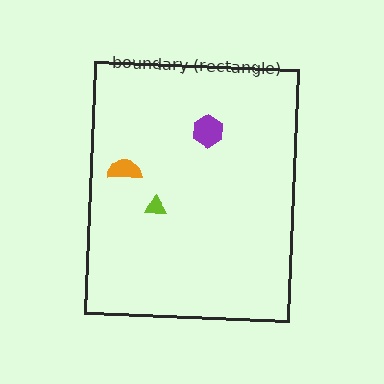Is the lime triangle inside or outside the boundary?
Inside.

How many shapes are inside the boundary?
3 inside, 0 outside.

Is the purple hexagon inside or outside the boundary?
Inside.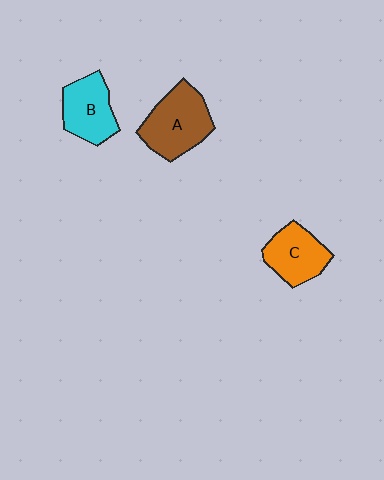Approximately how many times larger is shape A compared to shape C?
Approximately 1.3 times.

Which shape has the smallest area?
Shape C (orange).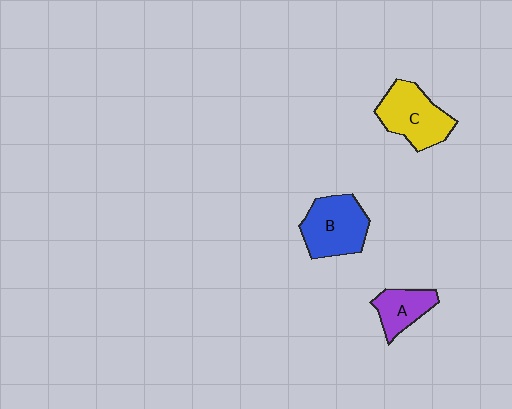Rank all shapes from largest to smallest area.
From largest to smallest: B (blue), C (yellow), A (purple).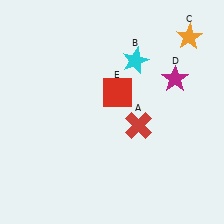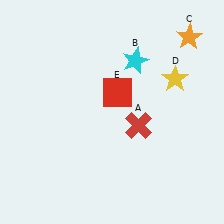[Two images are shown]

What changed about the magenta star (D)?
In Image 1, D is magenta. In Image 2, it changed to yellow.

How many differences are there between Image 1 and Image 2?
There is 1 difference between the two images.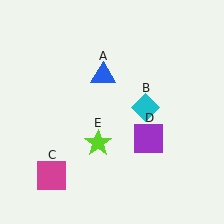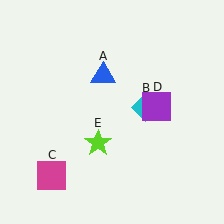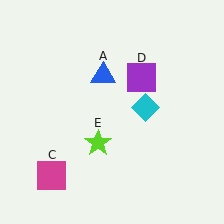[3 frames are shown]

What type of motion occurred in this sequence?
The purple square (object D) rotated counterclockwise around the center of the scene.